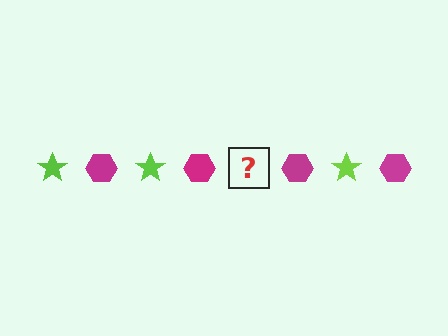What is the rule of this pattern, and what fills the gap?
The rule is that the pattern alternates between lime star and magenta hexagon. The gap should be filled with a lime star.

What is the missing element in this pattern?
The missing element is a lime star.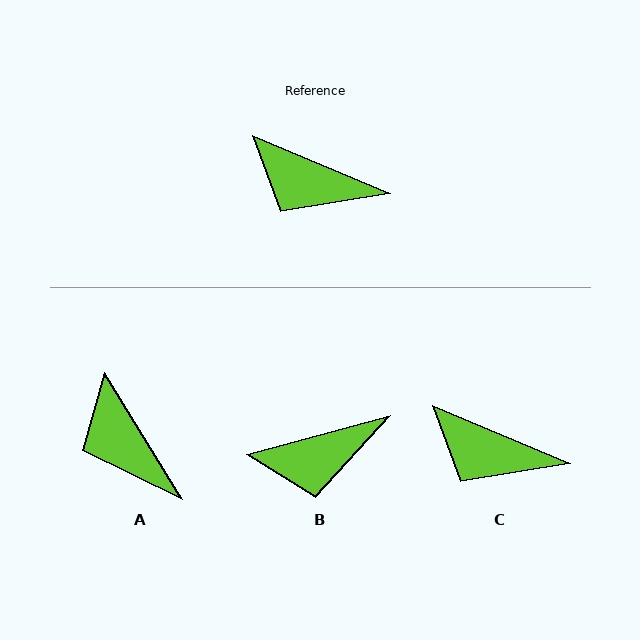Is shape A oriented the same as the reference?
No, it is off by about 35 degrees.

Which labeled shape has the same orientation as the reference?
C.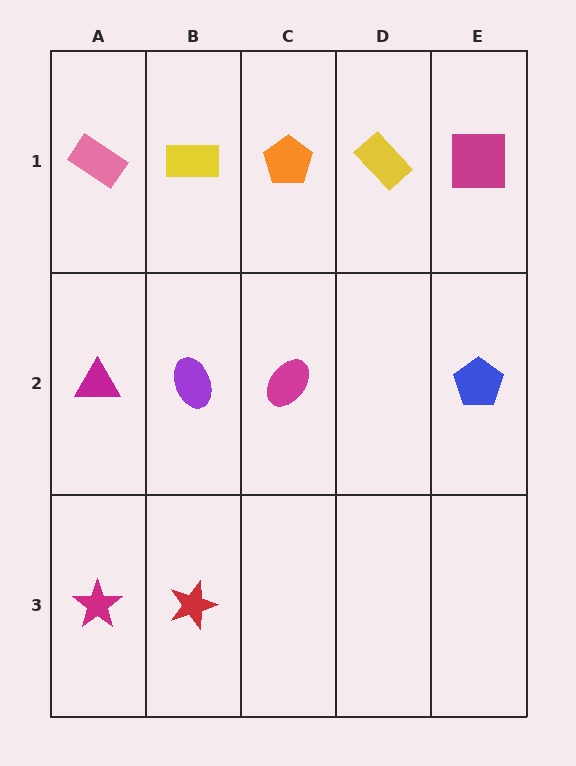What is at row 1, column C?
An orange pentagon.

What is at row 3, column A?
A magenta star.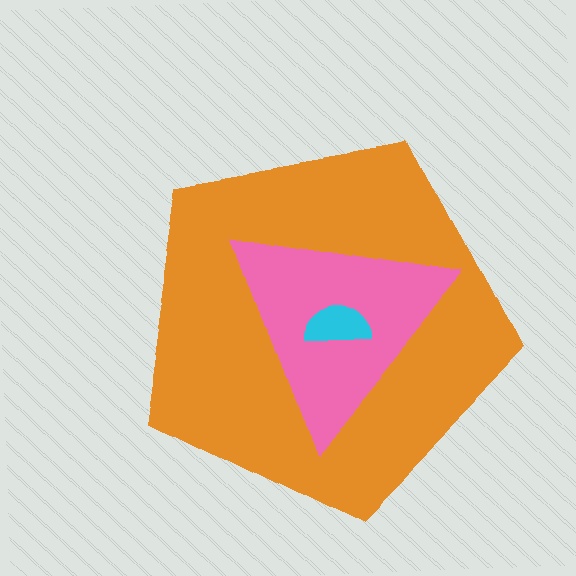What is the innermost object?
The cyan semicircle.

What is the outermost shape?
The orange pentagon.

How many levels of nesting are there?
3.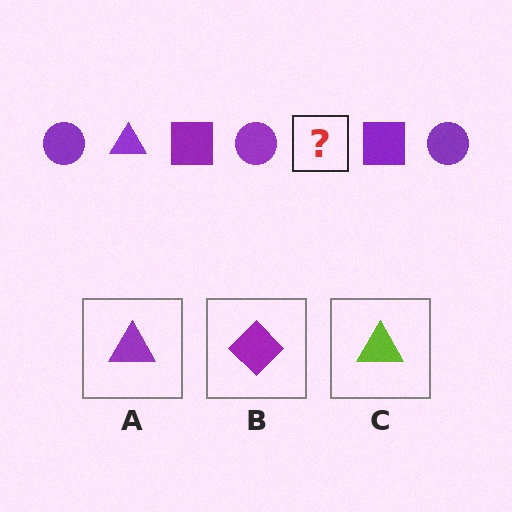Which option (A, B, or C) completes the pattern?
A.